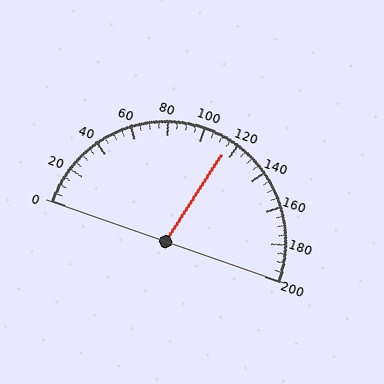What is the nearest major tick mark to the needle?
The nearest major tick mark is 120.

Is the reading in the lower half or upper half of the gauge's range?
The reading is in the upper half of the range (0 to 200).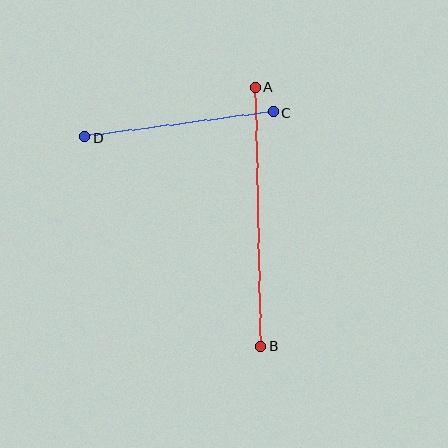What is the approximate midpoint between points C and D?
The midpoint is at approximately (179, 124) pixels.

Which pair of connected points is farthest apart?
Points A and B are farthest apart.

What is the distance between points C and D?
The distance is approximately 190 pixels.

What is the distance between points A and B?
The distance is approximately 260 pixels.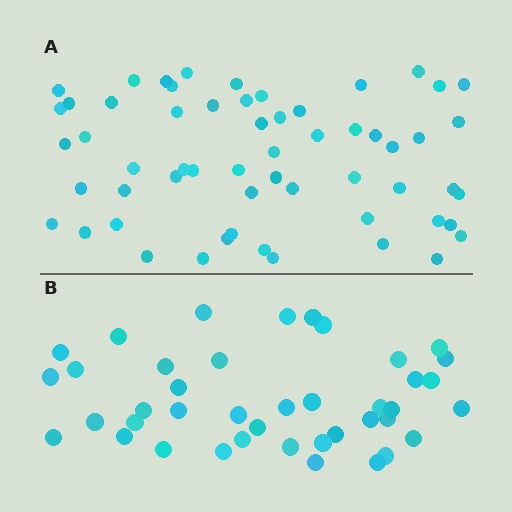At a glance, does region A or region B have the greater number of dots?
Region A (the top region) has more dots.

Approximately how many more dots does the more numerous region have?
Region A has approximately 15 more dots than region B.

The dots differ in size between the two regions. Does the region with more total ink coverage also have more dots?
No. Region B has more total ink coverage because its dots are larger, but region A actually contains more individual dots. Total area can be misleading — the number of items is what matters here.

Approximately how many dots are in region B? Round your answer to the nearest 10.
About 40 dots. (The exact count is 41, which rounds to 40.)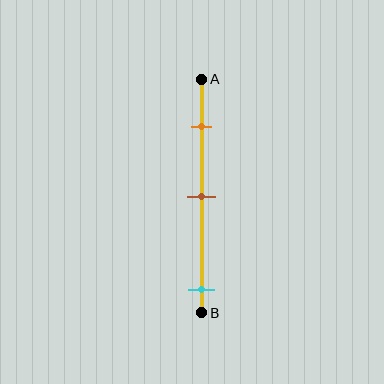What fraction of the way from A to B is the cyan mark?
The cyan mark is approximately 90% (0.9) of the way from A to B.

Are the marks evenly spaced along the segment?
No, the marks are not evenly spaced.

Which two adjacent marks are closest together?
The orange and brown marks are the closest adjacent pair.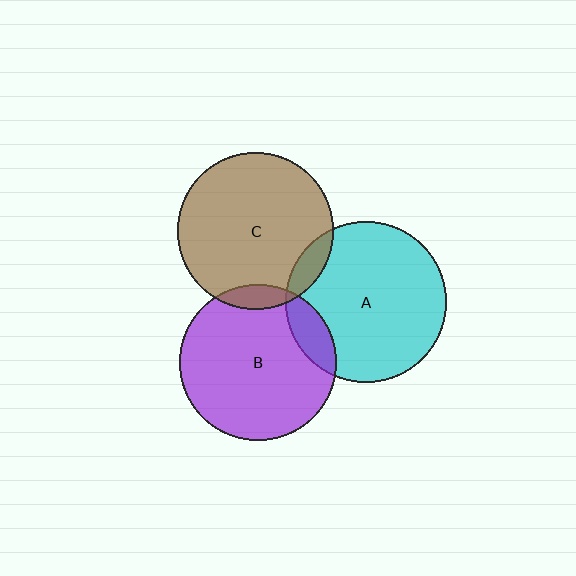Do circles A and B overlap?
Yes.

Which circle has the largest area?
Circle A (cyan).